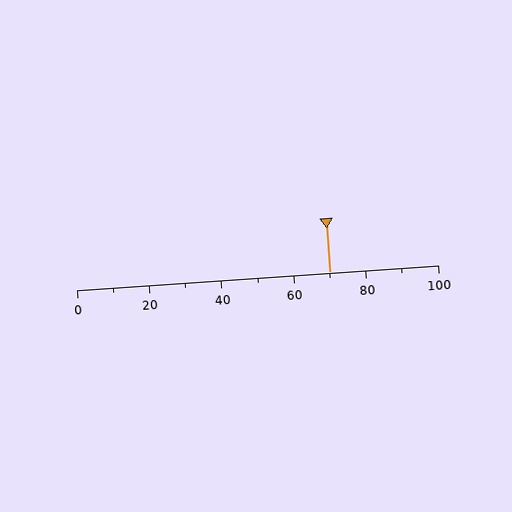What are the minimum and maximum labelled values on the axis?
The axis runs from 0 to 100.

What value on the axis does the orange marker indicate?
The marker indicates approximately 70.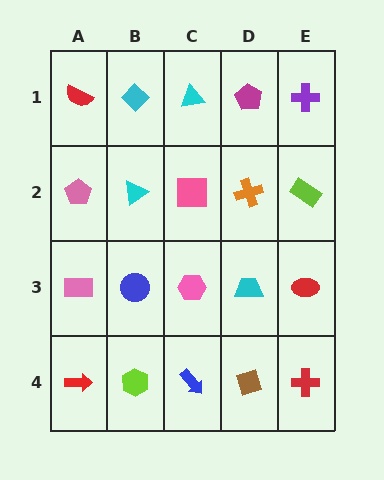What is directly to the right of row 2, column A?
A cyan triangle.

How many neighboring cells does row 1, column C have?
3.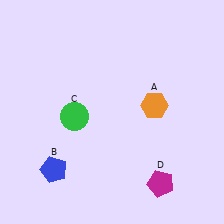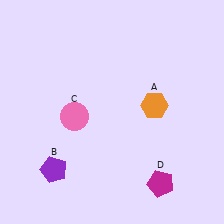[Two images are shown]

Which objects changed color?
B changed from blue to purple. C changed from green to pink.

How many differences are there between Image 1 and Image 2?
There are 2 differences between the two images.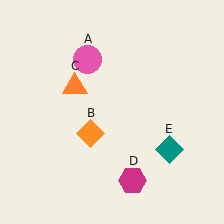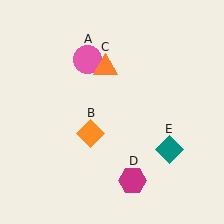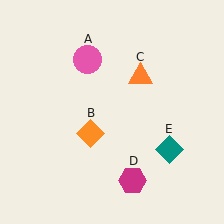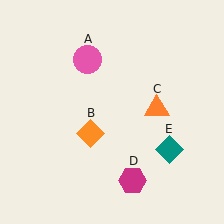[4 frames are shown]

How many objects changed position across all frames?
1 object changed position: orange triangle (object C).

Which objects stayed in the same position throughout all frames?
Pink circle (object A) and orange diamond (object B) and magenta hexagon (object D) and teal diamond (object E) remained stationary.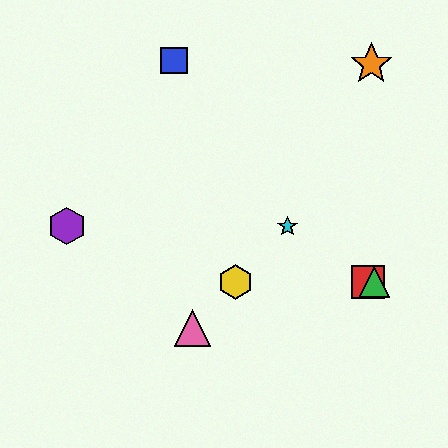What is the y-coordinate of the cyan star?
The cyan star is at y≈227.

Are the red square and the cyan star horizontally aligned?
No, the red square is at y≈282 and the cyan star is at y≈227.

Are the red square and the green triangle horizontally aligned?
Yes, both are at y≈282.